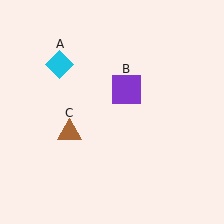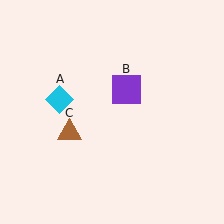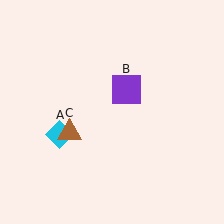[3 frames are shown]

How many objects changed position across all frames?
1 object changed position: cyan diamond (object A).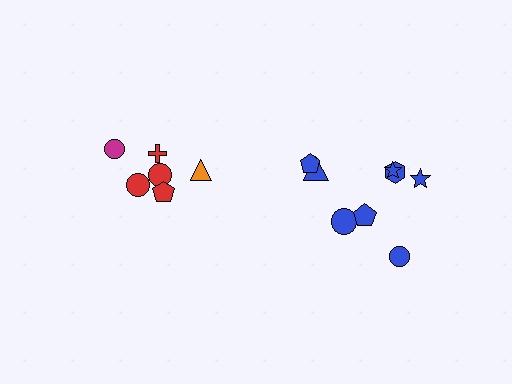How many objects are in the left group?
There are 6 objects.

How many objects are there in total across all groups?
There are 14 objects.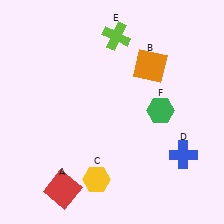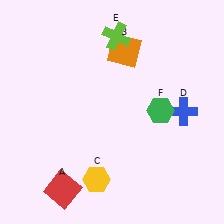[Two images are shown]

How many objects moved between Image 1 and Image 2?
2 objects moved between the two images.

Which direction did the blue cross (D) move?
The blue cross (D) moved up.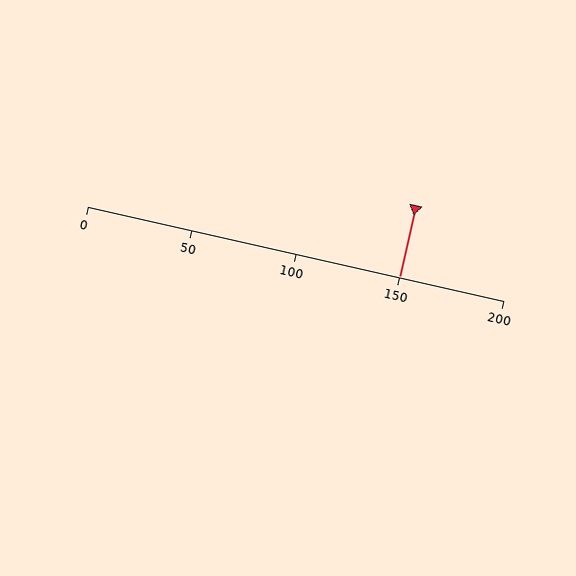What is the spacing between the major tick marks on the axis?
The major ticks are spaced 50 apart.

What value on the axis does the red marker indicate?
The marker indicates approximately 150.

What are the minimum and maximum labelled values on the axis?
The axis runs from 0 to 200.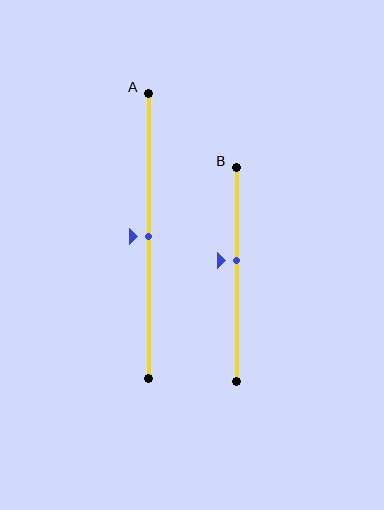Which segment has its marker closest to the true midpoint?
Segment A has its marker closest to the true midpoint.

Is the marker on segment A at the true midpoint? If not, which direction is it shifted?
Yes, the marker on segment A is at the true midpoint.